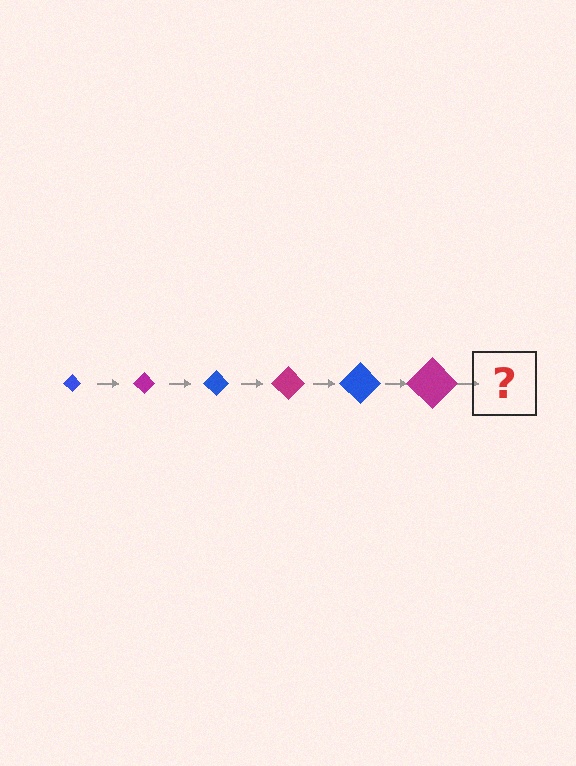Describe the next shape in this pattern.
It should be a blue diamond, larger than the previous one.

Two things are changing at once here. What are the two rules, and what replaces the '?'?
The two rules are that the diamond grows larger each step and the color cycles through blue and magenta. The '?' should be a blue diamond, larger than the previous one.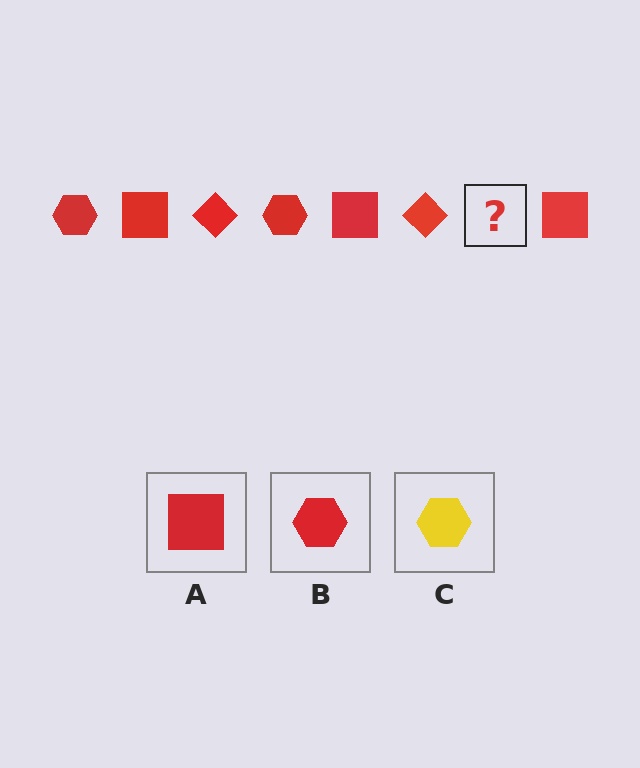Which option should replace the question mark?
Option B.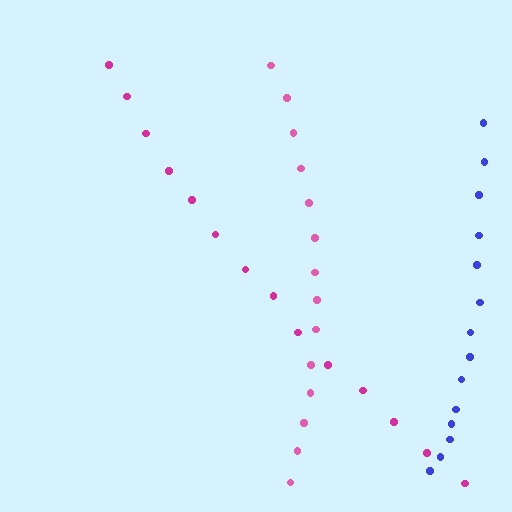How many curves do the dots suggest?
There are 3 distinct paths.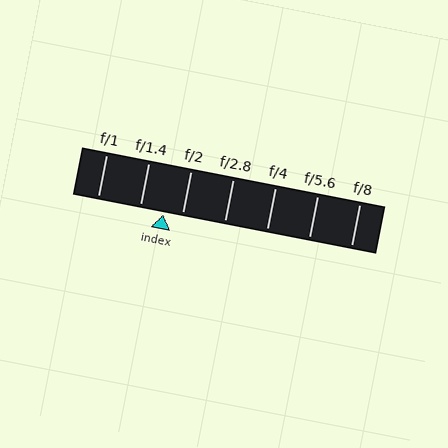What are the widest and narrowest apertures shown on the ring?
The widest aperture shown is f/1 and the narrowest is f/8.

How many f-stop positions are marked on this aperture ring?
There are 7 f-stop positions marked.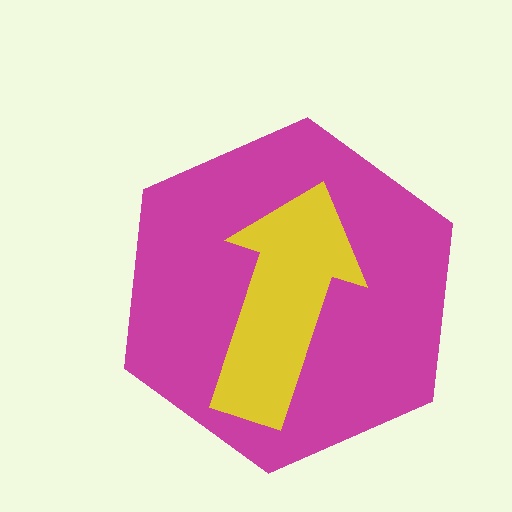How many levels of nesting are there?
2.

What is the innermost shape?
The yellow arrow.